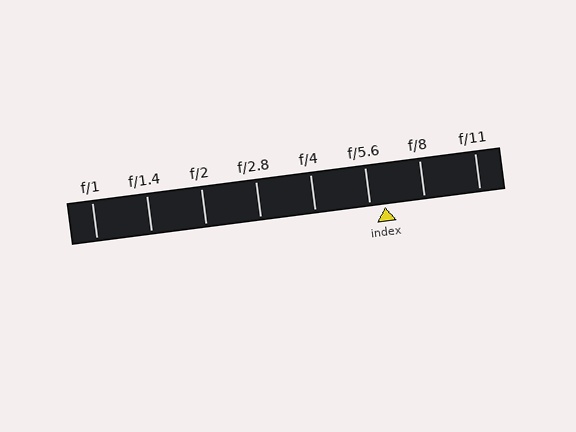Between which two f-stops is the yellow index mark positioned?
The index mark is between f/5.6 and f/8.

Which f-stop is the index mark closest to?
The index mark is closest to f/5.6.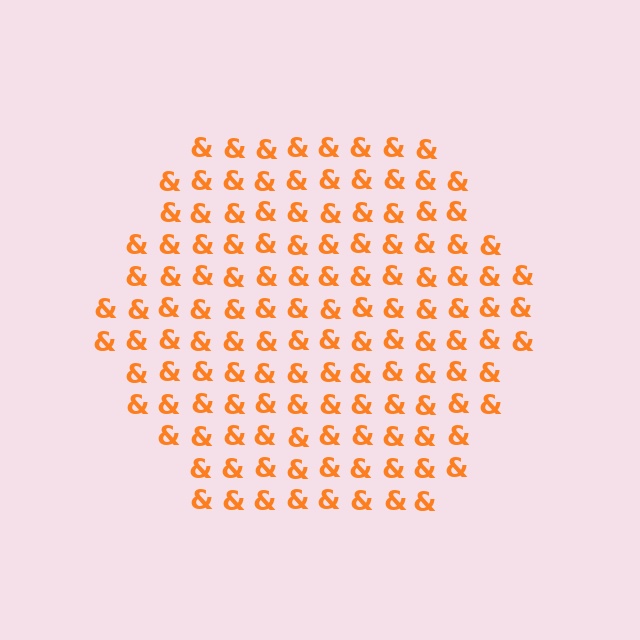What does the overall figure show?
The overall figure shows a hexagon.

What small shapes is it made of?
It is made of small ampersands.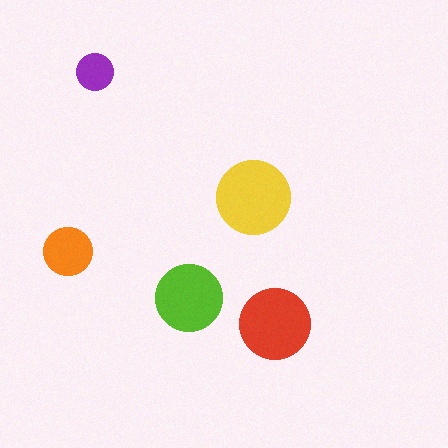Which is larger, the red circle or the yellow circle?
The yellow one.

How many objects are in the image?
There are 5 objects in the image.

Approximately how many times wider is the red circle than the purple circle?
About 2 times wider.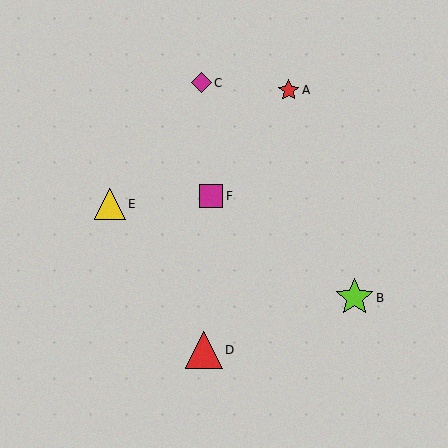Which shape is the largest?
The lime star (labeled B) is the largest.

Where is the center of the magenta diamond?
The center of the magenta diamond is at (201, 83).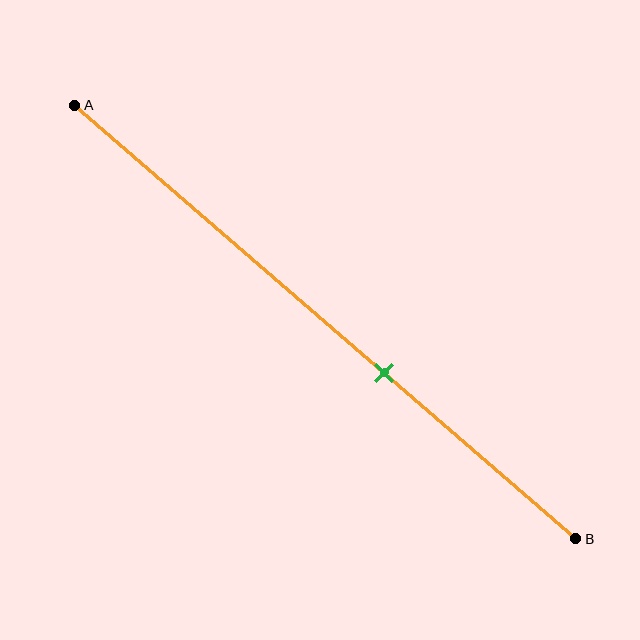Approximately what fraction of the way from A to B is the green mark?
The green mark is approximately 60% of the way from A to B.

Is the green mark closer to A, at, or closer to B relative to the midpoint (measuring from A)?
The green mark is closer to point B than the midpoint of segment AB.